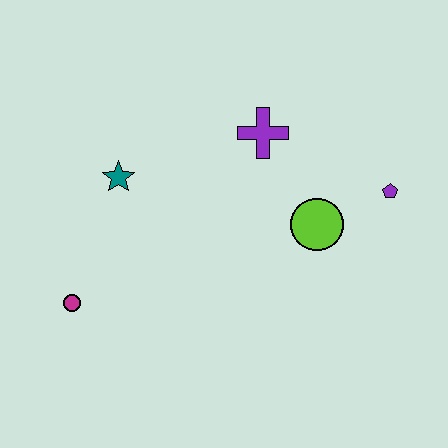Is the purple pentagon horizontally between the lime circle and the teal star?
No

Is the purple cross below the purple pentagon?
No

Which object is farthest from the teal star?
The purple pentagon is farthest from the teal star.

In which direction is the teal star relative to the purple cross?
The teal star is to the left of the purple cross.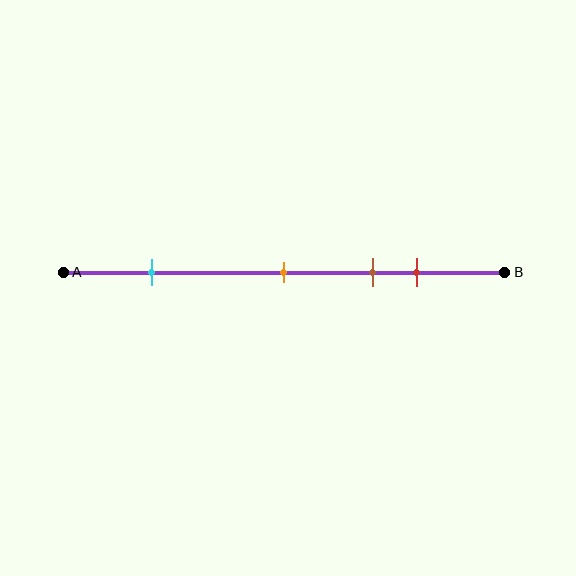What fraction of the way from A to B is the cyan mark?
The cyan mark is approximately 20% (0.2) of the way from A to B.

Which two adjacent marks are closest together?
The brown and red marks are the closest adjacent pair.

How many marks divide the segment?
There are 4 marks dividing the segment.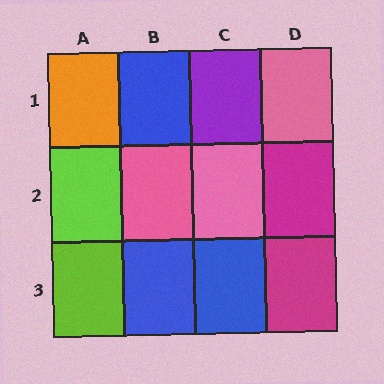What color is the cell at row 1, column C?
Purple.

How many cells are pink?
3 cells are pink.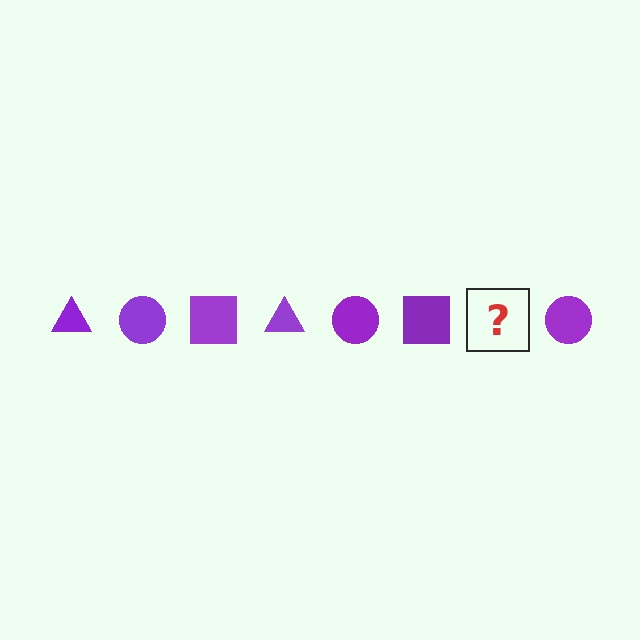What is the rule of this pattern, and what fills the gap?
The rule is that the pattern cycles through triangle, circle, square shapes in purple. The gap should be filled with a purple triangle.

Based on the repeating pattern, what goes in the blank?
The blank should be a purple triangle.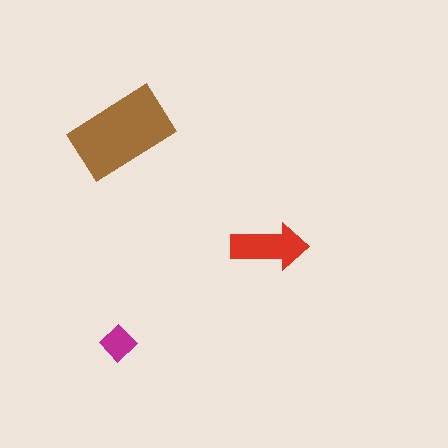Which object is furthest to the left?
The magenta diamond is leftmost.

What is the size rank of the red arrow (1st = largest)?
2nd.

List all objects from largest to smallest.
The brown rectangle, the red arrow, the magenta diamond.